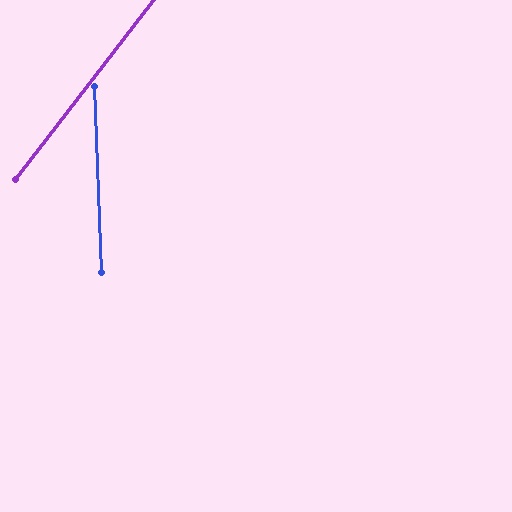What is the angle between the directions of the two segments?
Approximately 40 degrees.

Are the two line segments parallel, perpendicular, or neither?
Neither parallel nor perpendicular — they differ by about 40°.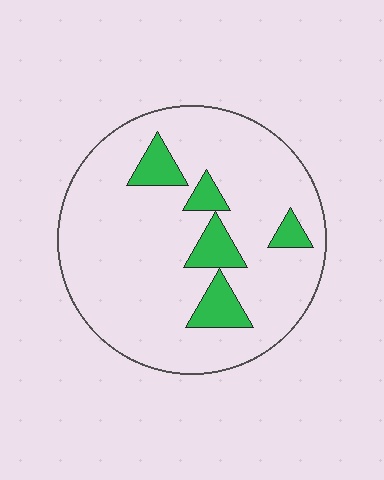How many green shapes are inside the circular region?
5.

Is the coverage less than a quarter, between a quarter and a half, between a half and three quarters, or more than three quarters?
Less than a quarter.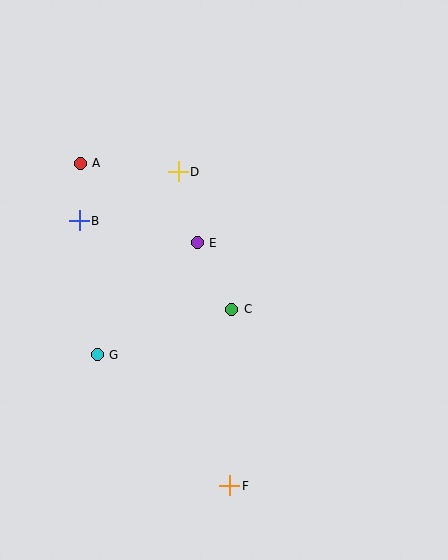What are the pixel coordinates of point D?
Point D is at (178, 172).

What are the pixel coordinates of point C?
Point C is at (232, 309).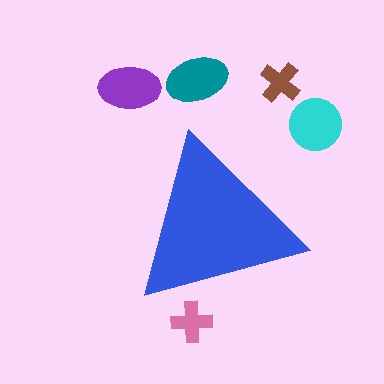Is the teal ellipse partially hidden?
No, the teal ellipse is fully visible.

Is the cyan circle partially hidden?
No, the cyan circle is fully visible.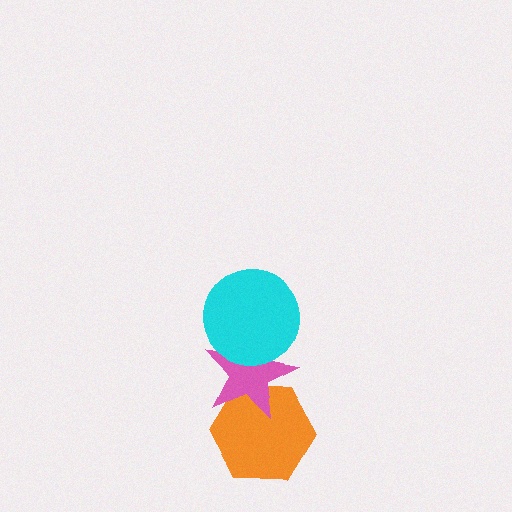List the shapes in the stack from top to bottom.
From top to bottom: the cyan circle, the pink star, the orange hexagon.